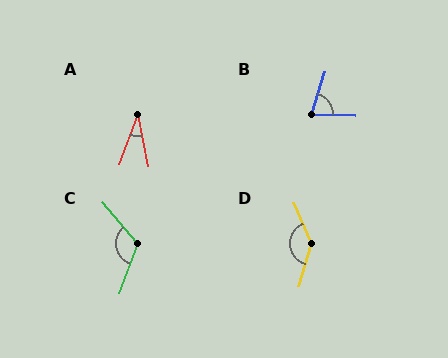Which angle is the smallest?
A, at approximately 32 degrees.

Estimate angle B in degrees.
Approximately 74 degrees.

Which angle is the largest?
D, at approximately 140 degrees.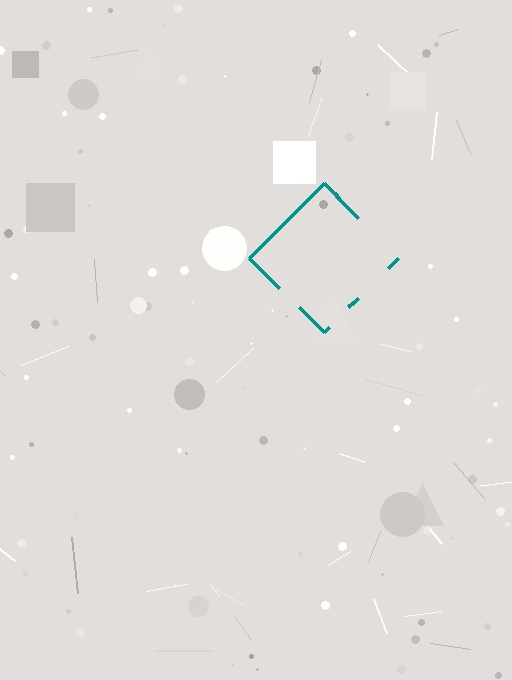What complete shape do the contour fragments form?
The contour fragments form a diamond.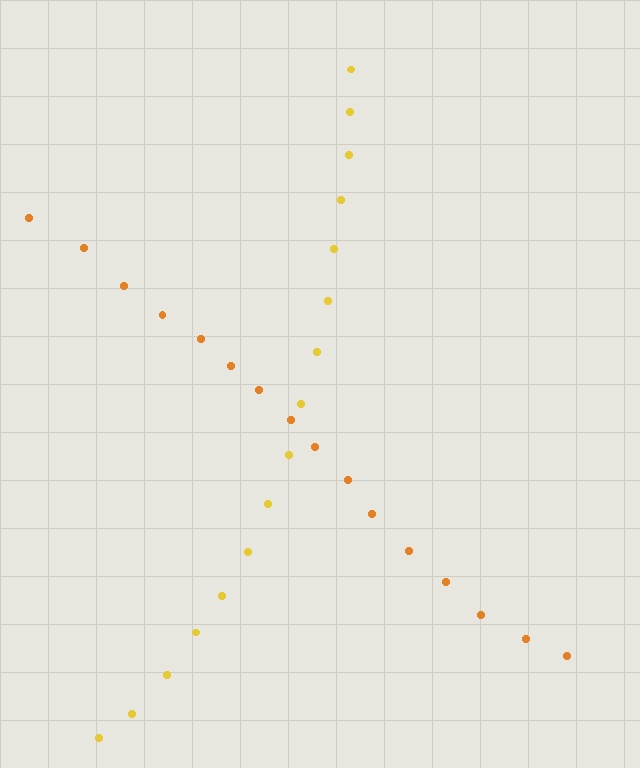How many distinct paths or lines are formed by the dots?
There are 2 distinct paths.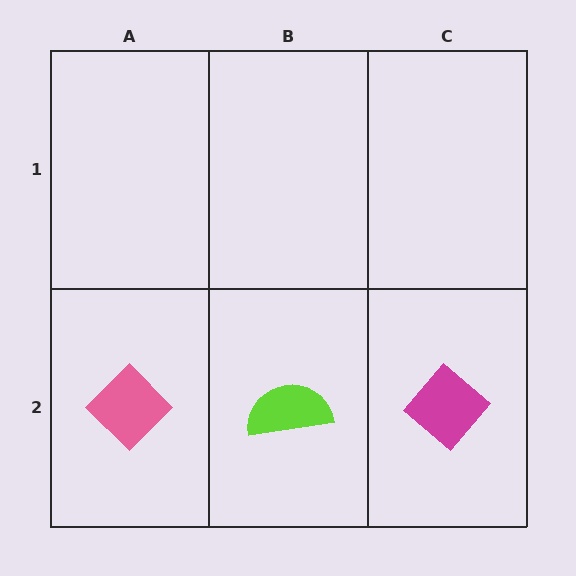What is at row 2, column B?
A lime semicircle.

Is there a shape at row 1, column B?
No, that cell is empty.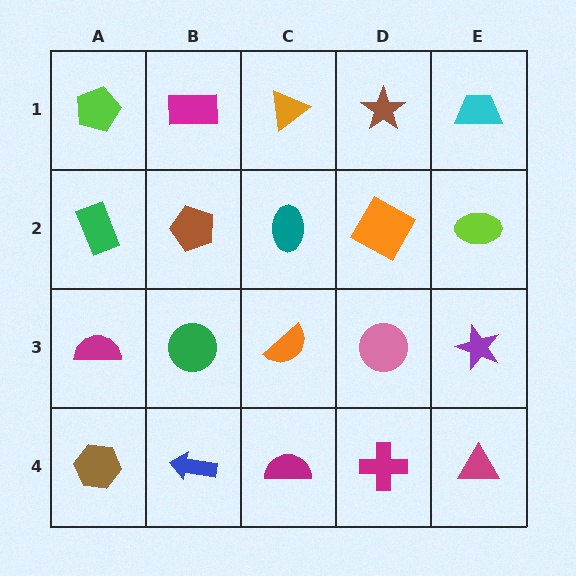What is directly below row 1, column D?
An orange square.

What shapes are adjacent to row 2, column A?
A lime pentagon (row 1, column A), a magenta semicircle (row 3, column A), a brown pentagon (row 2, column B).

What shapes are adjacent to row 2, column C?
An orange triangle (row 1, column C), an orange semicircle (row 3, column C), a brown pentagon (row 2, column B), an orange square (row 2, column D).